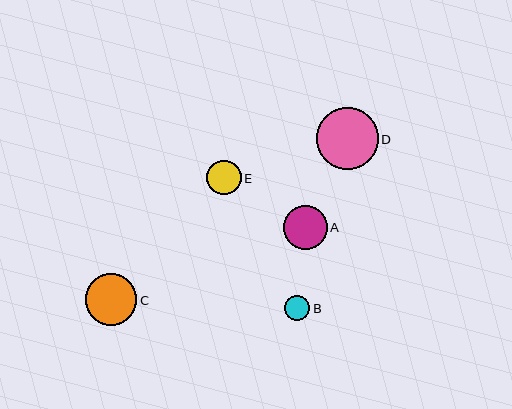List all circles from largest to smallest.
From largest to smallest: D, C, A, E, B.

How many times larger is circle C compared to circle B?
Circle C is approximately 2.1 times the size of circle B.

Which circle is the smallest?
Circle B is the smallest with a size of approximately 25 pixels.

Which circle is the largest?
Circle D is the largest with a size of approximately 62 pixels.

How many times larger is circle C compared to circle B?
Circle C is approximately 2.1 times the size of circle B.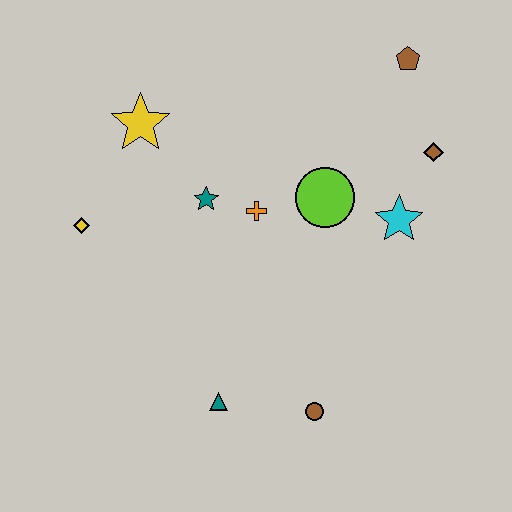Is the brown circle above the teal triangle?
No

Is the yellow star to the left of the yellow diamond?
No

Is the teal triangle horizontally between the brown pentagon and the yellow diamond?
Yes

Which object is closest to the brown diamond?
The cyan star is closest to the brown diamond.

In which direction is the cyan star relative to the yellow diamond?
The cyan star is to the right of the yellow diamond.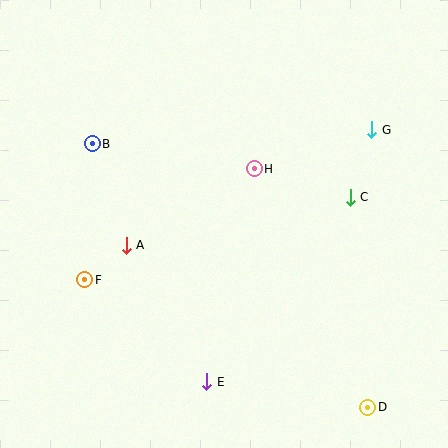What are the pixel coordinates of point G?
Point G is at (372, 130).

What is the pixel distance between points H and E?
The distance between H and E is 218 pixels.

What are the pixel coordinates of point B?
Point B is at (92, 144).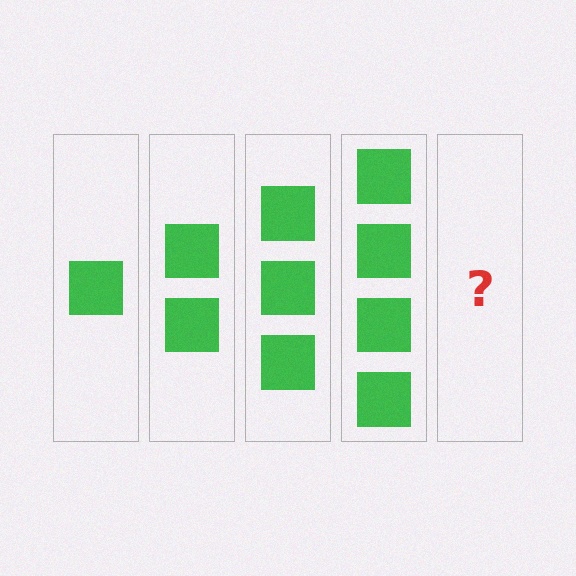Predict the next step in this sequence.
The next step is 5 squares.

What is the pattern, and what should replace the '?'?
The pattern is that each step adds one more square. The '?' should be 5 squares.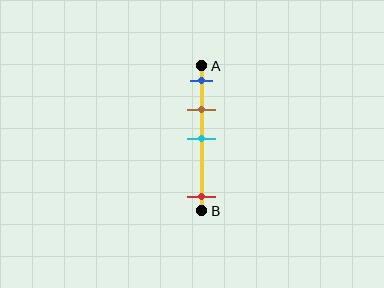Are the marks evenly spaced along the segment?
No, the marks are not evenly spaced.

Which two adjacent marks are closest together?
The blue and brown marks are the closest adjacent pair.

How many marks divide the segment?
There are 4 marks dividing the segment.